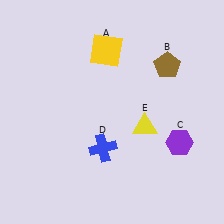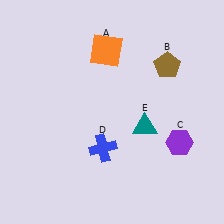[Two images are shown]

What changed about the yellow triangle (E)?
In Image 1, E is yellow. In Image 2, it changed to teal.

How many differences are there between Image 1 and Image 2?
There are 2 differences between the two images.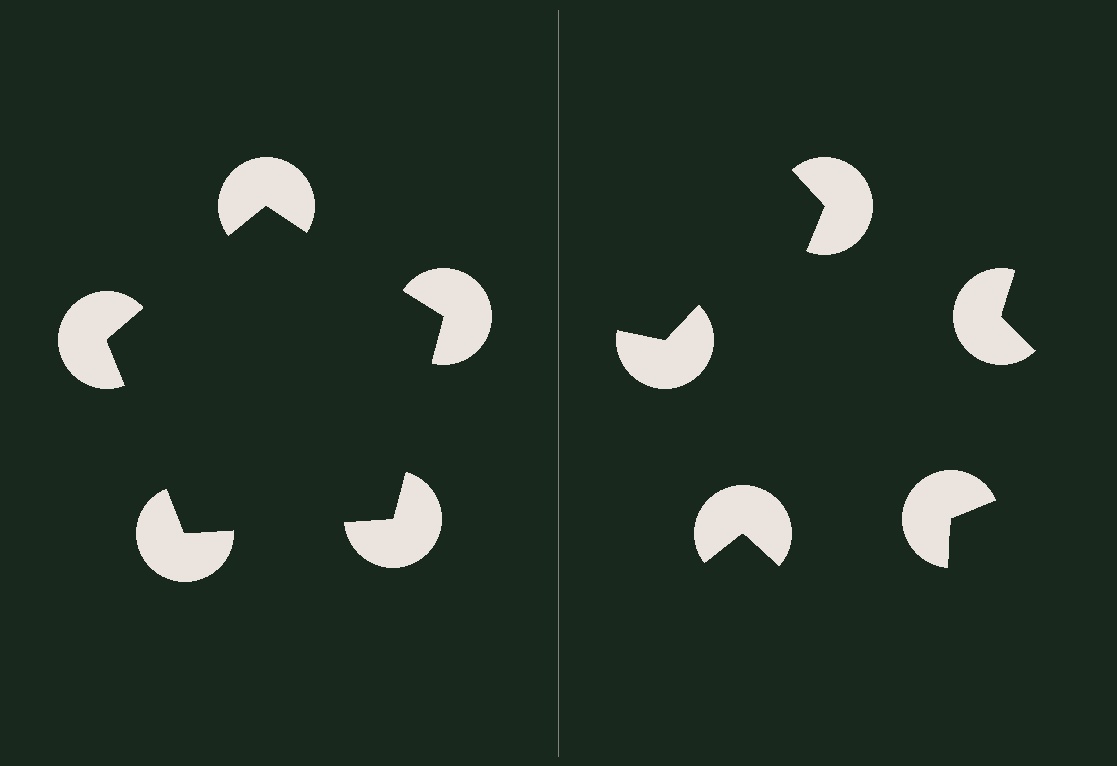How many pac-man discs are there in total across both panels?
10 — 5 on each side.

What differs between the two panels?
The pac-man discs are positioned identically on both sides; only the wedge orientations differ. On the left they align to a pentagon; on the right they are misaligned.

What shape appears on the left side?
An illusory pentagon.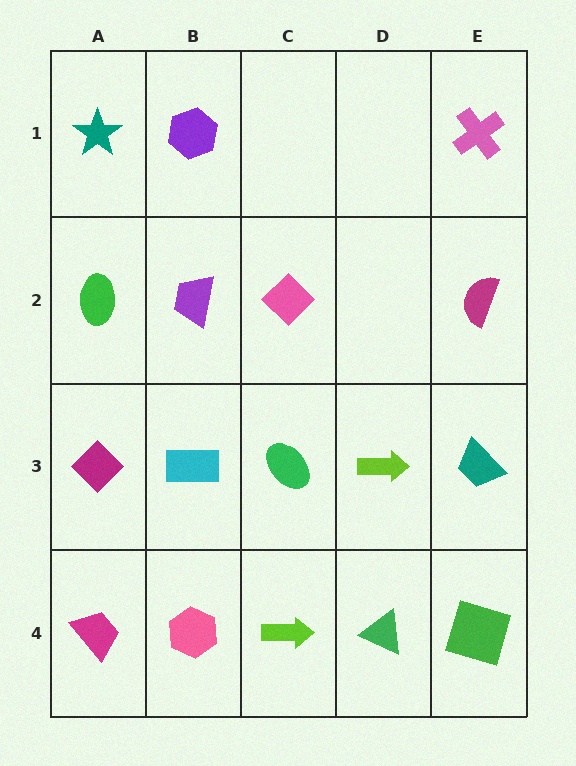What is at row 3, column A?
A magenta diamond.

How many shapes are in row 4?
5 shapes.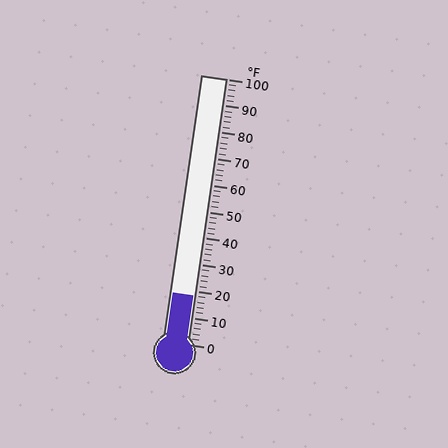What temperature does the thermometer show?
The thermometer shows approximately 18°F.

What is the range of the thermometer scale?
The thermometer scale ranges from 0°F to 100°F.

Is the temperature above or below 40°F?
The temperature is below 40°F.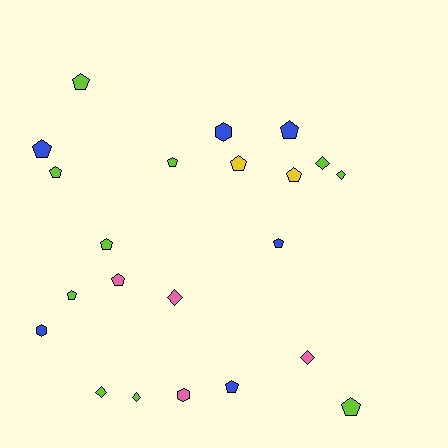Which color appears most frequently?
Lime, with 10 objects.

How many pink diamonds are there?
There are 2 pink diamonds.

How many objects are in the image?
There are 22 objects.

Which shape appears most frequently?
Pentagon, with 13 objects.